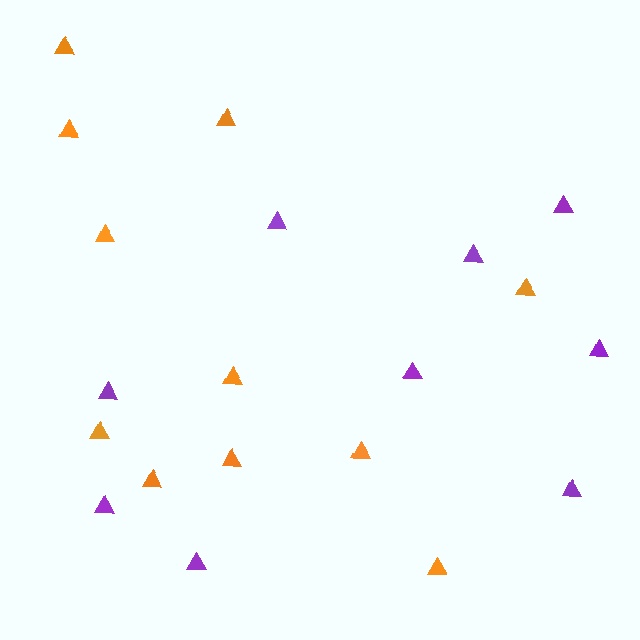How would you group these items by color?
There are 2 groups: one group of purple triangles (9) and one group of orange triangles (11).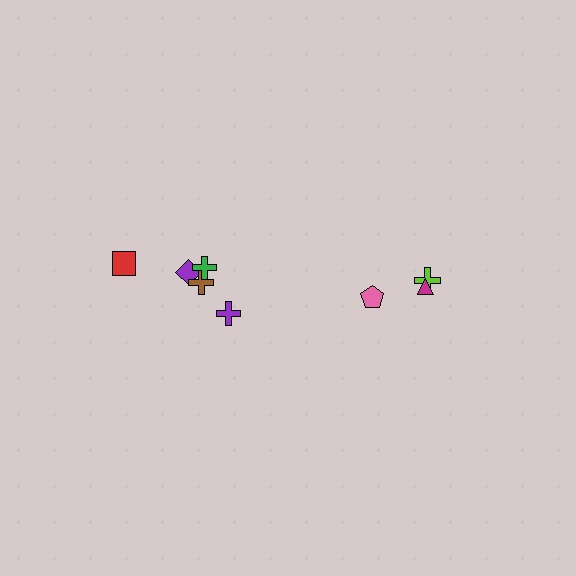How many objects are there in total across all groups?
There are 8 objects.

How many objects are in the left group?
There are 5 objects.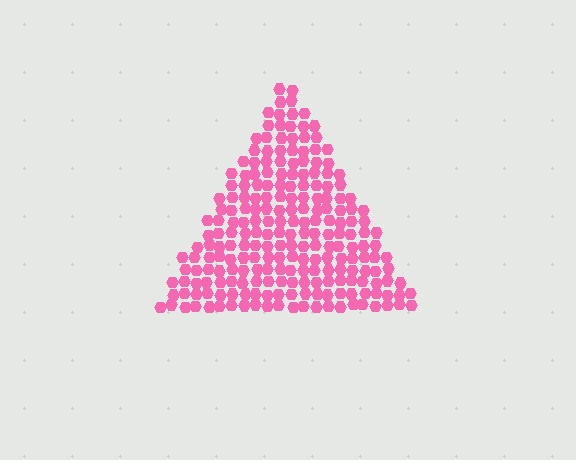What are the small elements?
The small elements are hexagons.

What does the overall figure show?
The overall figure shows a triangle.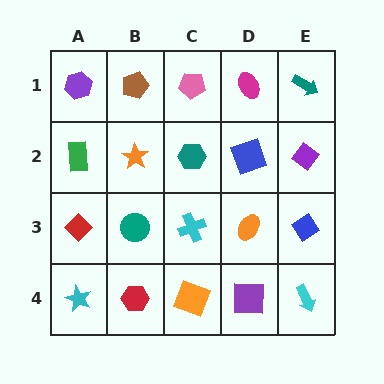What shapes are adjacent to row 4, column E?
A blue diamond (row 3, column E), a purple square (row 4, column D).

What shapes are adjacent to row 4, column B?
A teal circle (row 3, column B), a cyan star (row 4, column A), an orange square (row 4, column C).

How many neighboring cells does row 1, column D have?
3.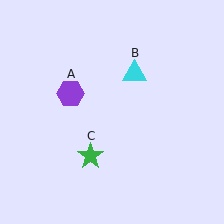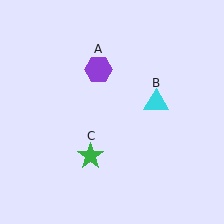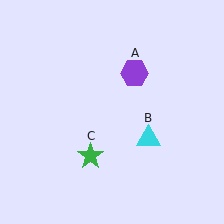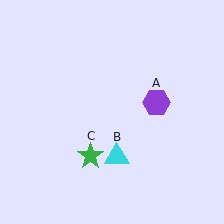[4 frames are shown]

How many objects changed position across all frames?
2 objects changed position: purple hexagon (object A), cyan triangle (object B).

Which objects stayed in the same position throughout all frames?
Green star (object C) remained stationary.